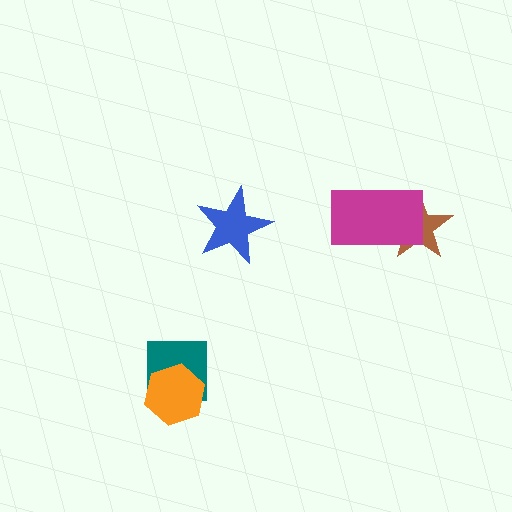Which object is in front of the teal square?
The orange hexagon is in front of the teal square.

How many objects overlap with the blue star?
0 objects overlap with the blue star.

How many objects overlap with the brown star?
1 object overlaps with the brown star.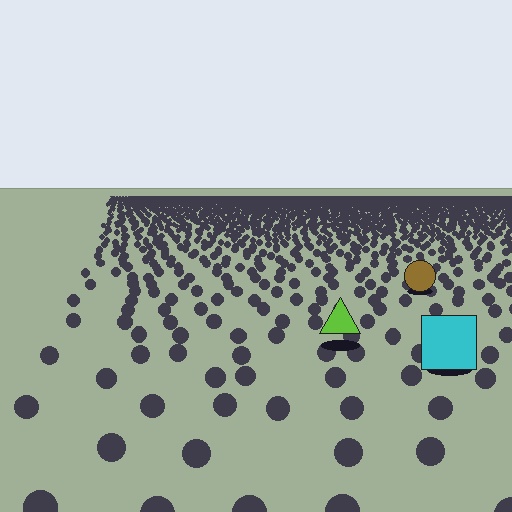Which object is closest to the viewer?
The cyan square is closest. The texture marks near it are larger and more spread out.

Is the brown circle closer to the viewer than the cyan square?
No. The cyan square is closer — you can tell from the texture gradient: the ground texture is coarser near it.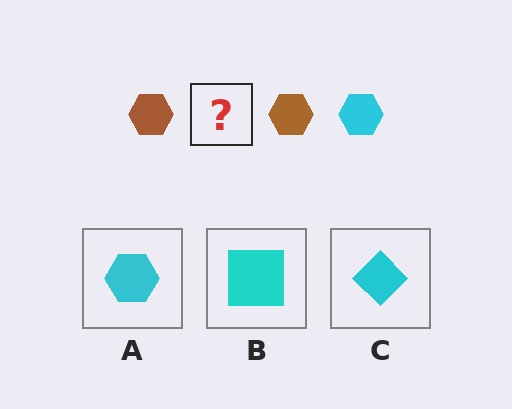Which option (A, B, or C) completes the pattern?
A.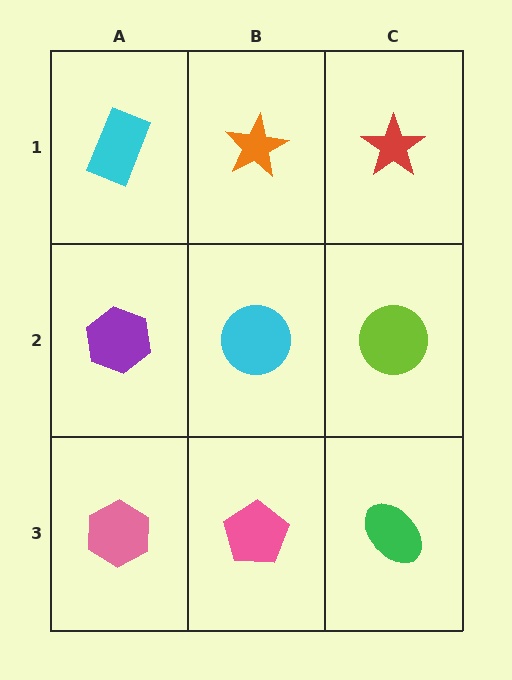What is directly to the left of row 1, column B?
A cyan rectangle.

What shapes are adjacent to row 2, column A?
A cyan rectangle (row 1, column A), a pink hexagon (row 3, column A), a cyan circle (row 2, column B).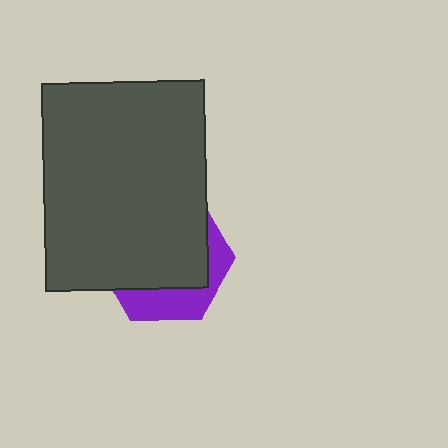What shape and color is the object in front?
The object in front is a dark gray rectangle.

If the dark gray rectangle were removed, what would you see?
You would see the complete purple hexagon.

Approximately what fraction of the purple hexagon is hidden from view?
Roughly 69% of the purple hexagon is hidden behind the dark gray rectangle.